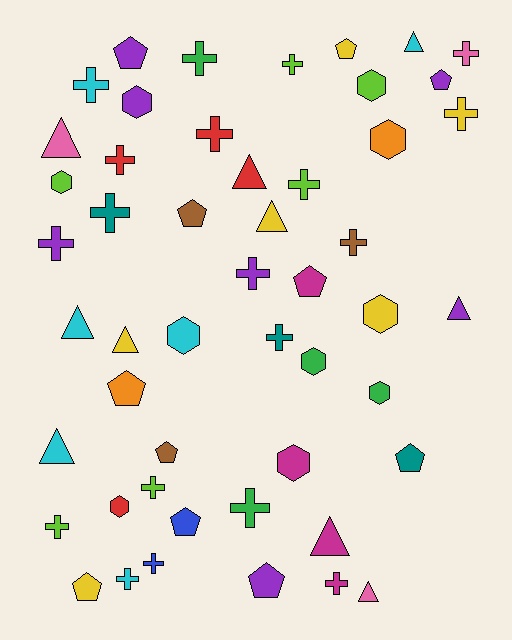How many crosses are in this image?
There are 19 crosses.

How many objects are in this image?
There are 50 objects.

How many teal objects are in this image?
There are 3 teal objects.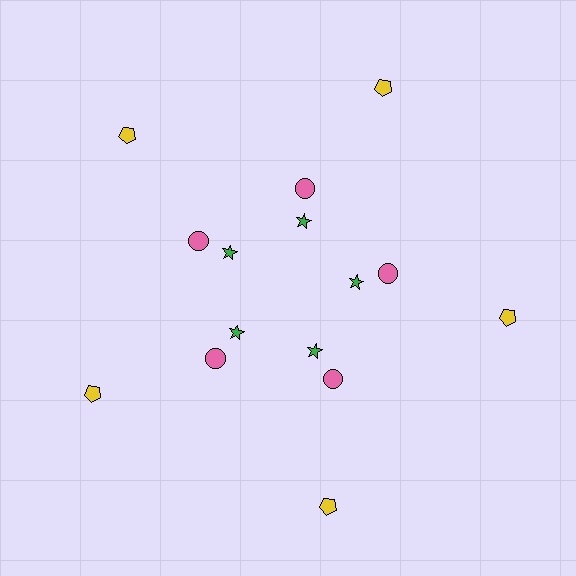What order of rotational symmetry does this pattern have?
This pattern has 5-fold rotational symmetry.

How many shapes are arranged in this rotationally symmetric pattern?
There are 15 shapes, arranged in 5 groups of 3.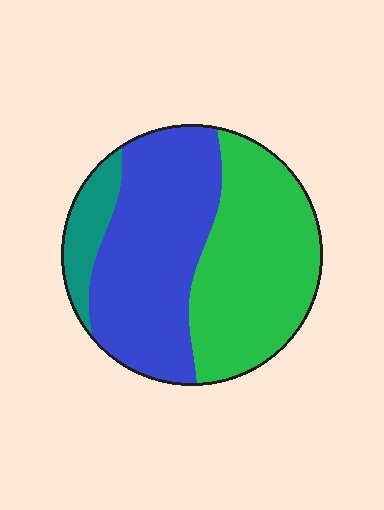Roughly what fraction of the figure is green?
Green covers roughly 45% of the figure.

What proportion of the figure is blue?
Blue takes up between a quarter and a half of the figure.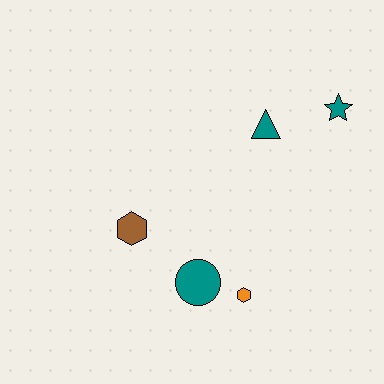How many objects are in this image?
There are 5 objects.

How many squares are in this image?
There are no squares.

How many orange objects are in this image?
There is 1 orange object.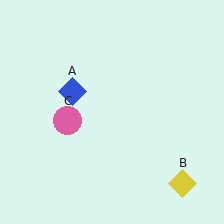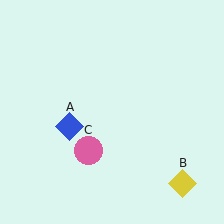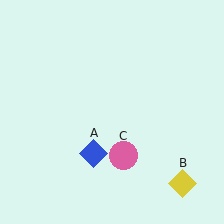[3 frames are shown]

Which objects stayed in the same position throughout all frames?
Yellow diamond (object B) remained stationary.